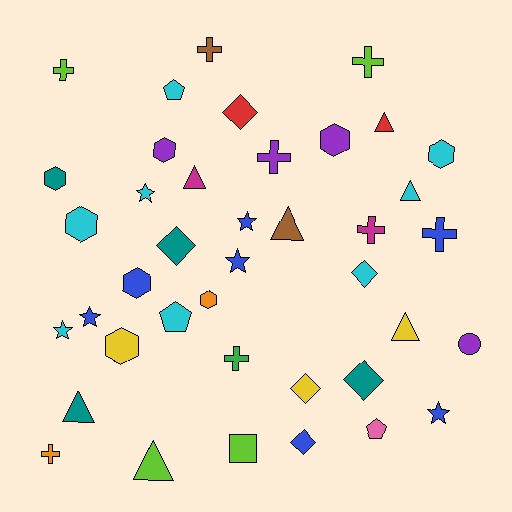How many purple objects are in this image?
There are 4 purple objects.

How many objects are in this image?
There are 40 objects.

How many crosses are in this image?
There are 8 crosses.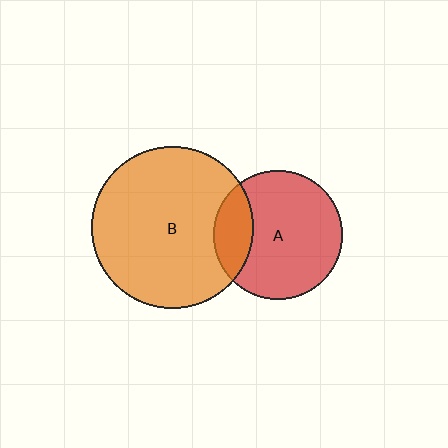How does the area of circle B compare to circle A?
Approximately 1.6 times.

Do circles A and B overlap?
Yes.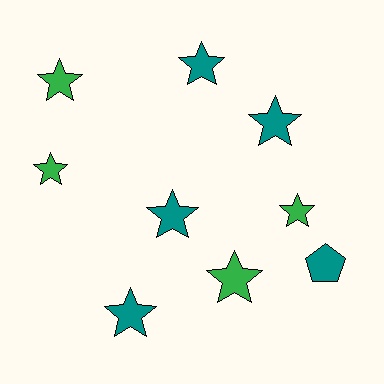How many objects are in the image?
There are 9 objects.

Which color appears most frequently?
Teal, with 5 objects.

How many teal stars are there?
There are 4 teal stars.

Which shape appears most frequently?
Star, with 8 objects.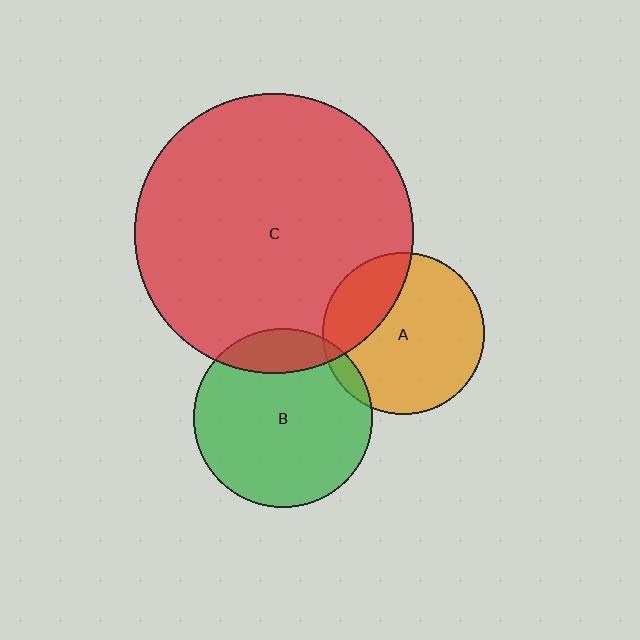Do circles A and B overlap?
Yes.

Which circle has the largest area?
Circle C (red).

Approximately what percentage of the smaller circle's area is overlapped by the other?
Approximately 5%.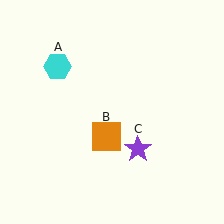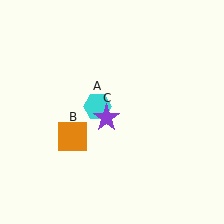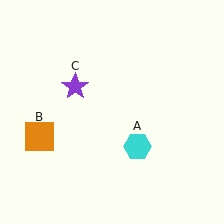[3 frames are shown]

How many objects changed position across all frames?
3 objects changed position: cyan hexagon (object A), orange square (object B), purple star (object C).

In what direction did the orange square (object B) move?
The orange square (object B) moved left.